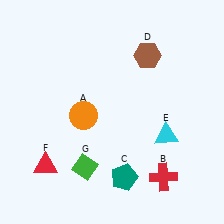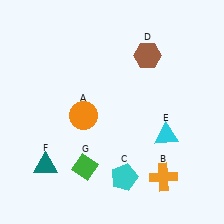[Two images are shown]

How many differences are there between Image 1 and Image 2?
There are 3 differences between the two images.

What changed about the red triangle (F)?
In Image 1, F is red. In Image 2, it changed to teal.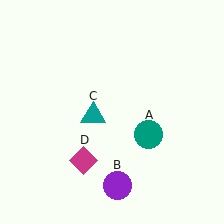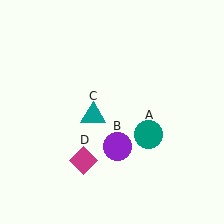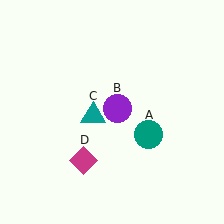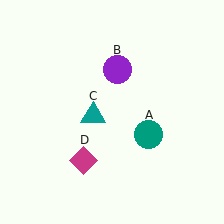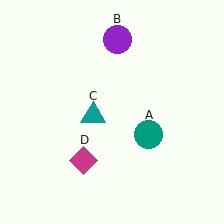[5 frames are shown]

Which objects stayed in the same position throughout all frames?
Teal circle (object A) and teal triangle (object C) and magenta diamond (object D) remained stationary.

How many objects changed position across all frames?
1 object changed position: purple circle (object B).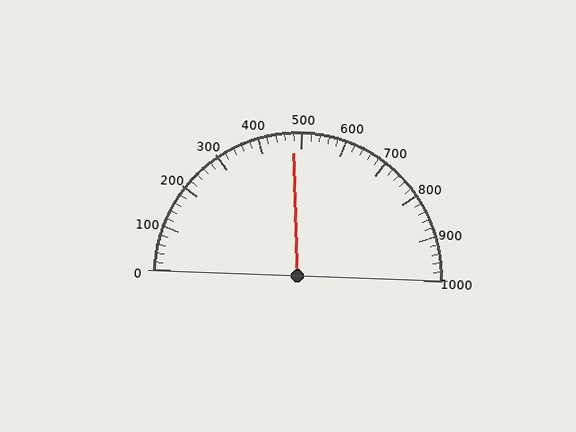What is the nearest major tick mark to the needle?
The nearest major tick mark is 500.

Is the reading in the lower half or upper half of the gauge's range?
The reading is in the lower half of the range (0 to 1000).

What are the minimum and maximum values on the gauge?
The gauge ranges from 0 to 1000.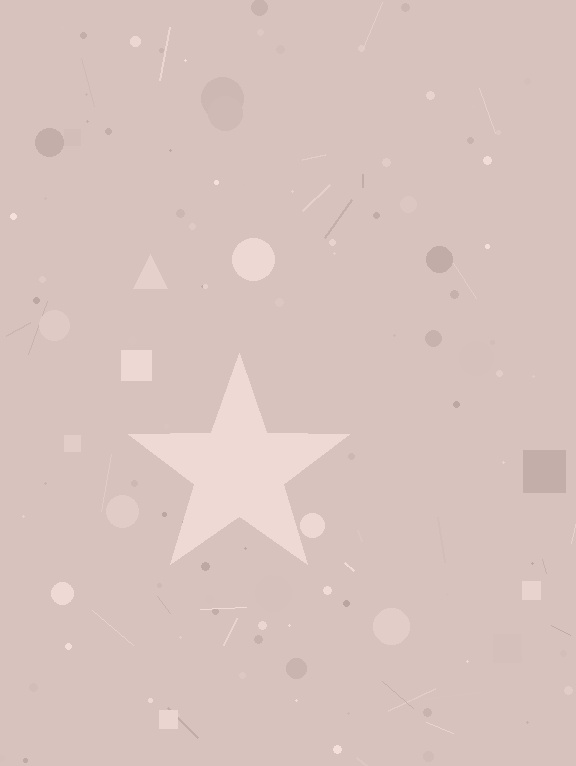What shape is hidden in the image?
A star is hidden in the image.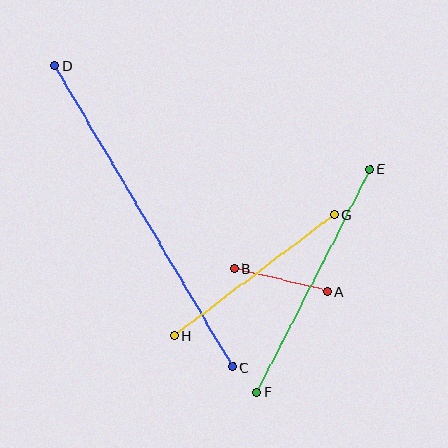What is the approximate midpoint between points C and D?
The midpoint is at approximately (144, 216) pixels.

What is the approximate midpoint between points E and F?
The midpoint is at approximately (313, 281) pixels.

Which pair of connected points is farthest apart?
Points C and D are farthest apart.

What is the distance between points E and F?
The distance is approximately 251 pixels.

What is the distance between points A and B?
The distance is approximately 96 pixels.